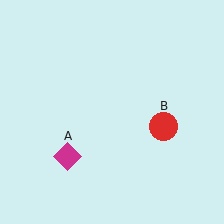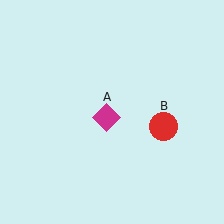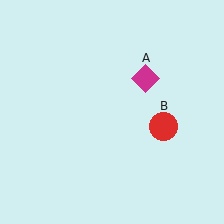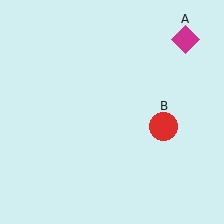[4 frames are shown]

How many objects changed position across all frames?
1 object changed position: magenta diamond (object A).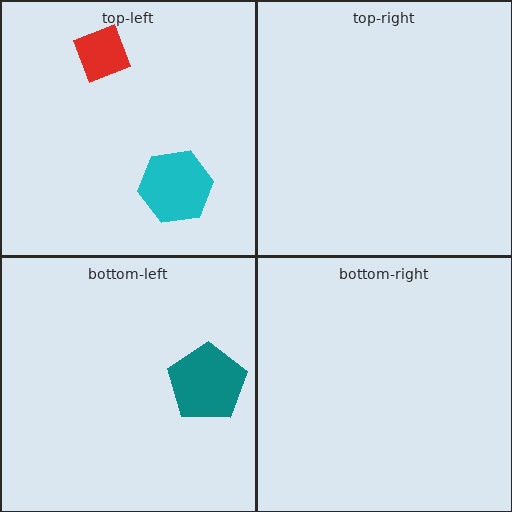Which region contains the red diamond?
The top-left region.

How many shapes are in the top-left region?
2.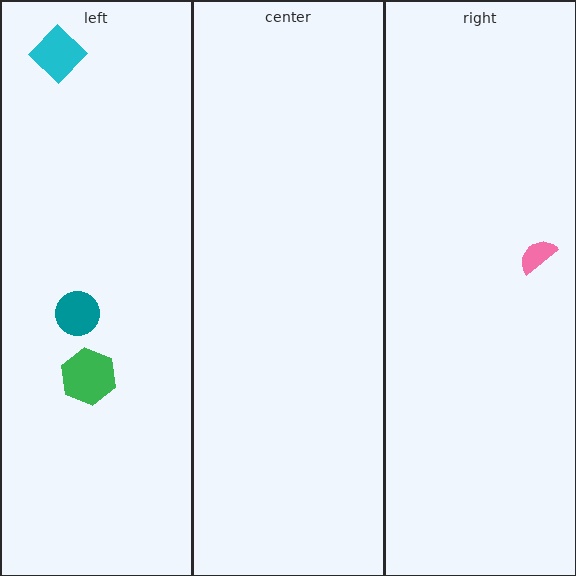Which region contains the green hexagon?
The left region.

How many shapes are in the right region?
1.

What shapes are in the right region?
The pink semicircle.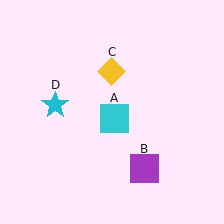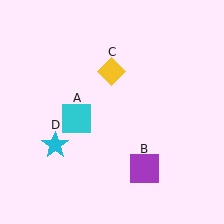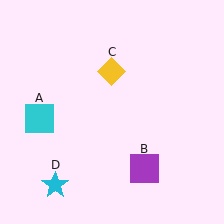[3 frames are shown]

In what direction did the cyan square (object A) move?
The cyan square (object A) moved left.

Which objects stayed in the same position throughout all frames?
Purple square (object B) and yellow diamond (object C) remained stationary.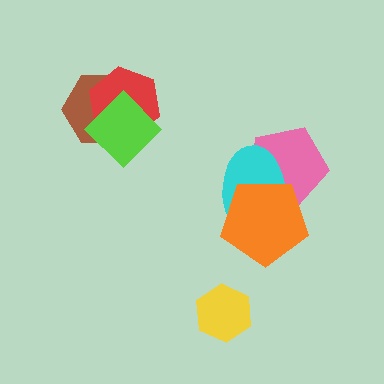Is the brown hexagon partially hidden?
Yes, it is partially covered by another shape.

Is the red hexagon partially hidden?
Yes, it is partially covered by another shape.